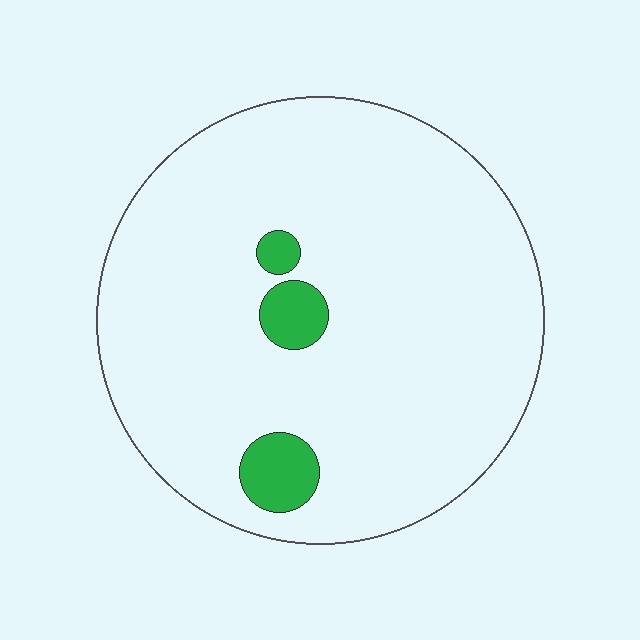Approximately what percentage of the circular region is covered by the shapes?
Approximately 5%.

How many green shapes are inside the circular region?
3.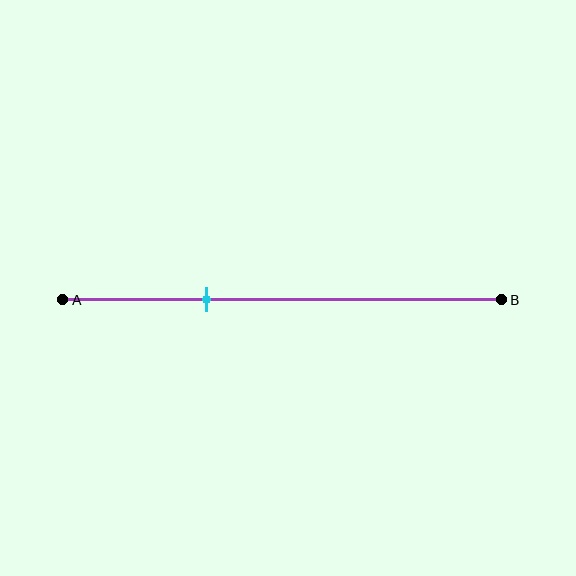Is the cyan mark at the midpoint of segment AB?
No, the mark is at about 35% from A, not at the 50% midpoint.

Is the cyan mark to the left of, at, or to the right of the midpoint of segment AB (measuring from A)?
The cyan mark is to the left of the midpoint of segment AB.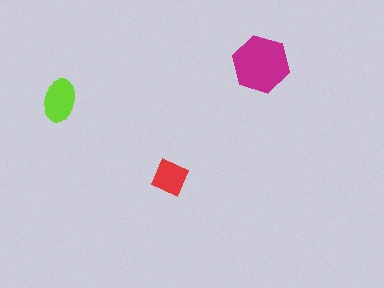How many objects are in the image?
There are 3 objects in the image.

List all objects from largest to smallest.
The magenta hexagon, the lime ellipse, the red square.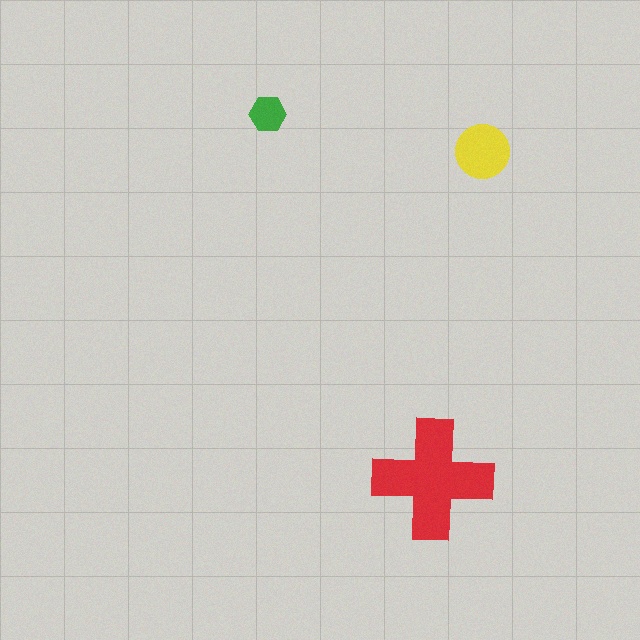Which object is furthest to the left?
The green hexagon is leftmost.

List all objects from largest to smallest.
The red cross, the yellow circle, the green hexagon.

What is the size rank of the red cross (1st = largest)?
1st.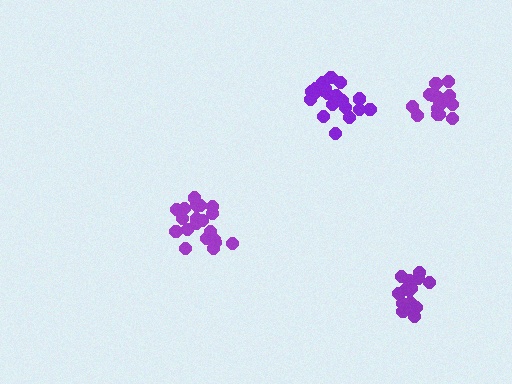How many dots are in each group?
Group 1: 17 dots, Group 2: 21 dots, Group 3: 19 dots, Group 4: 21 dots (78 total).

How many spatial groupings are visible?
There are 4 spatial groupings.